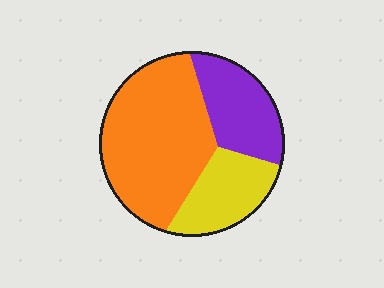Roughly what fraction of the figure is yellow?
Yellow covers 22% of the figure.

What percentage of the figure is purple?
Purple covers 24% of the figure.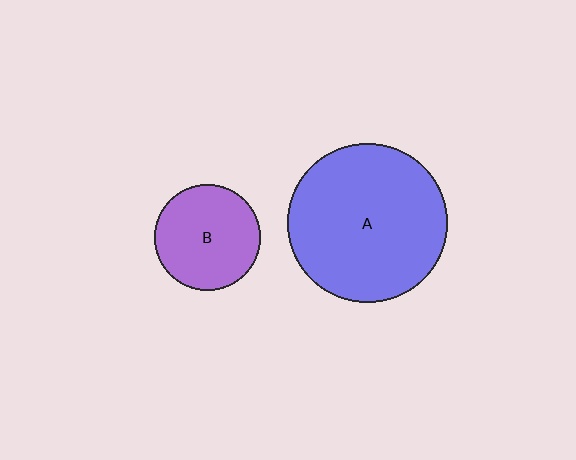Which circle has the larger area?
Circle A (blue).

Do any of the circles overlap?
No, none of the circles overlap.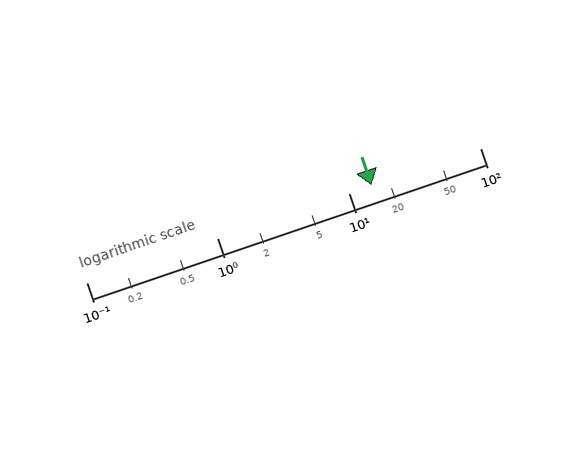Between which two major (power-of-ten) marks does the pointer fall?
The pointer is between 10 and 100.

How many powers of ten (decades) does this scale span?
The scale spans 3 decades, from 0.1 to 100.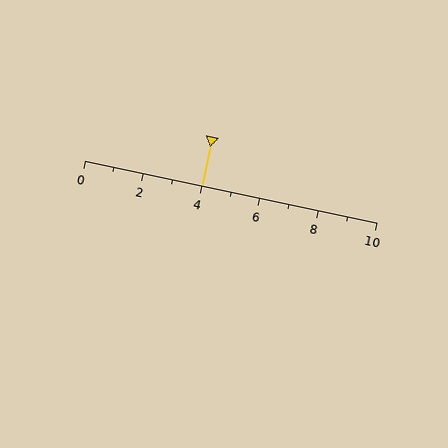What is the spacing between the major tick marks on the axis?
The major ticks are spaced 2 apart.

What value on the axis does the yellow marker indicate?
The marker indicates approximately 4.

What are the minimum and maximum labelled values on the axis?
The axis runs from 0 to 10.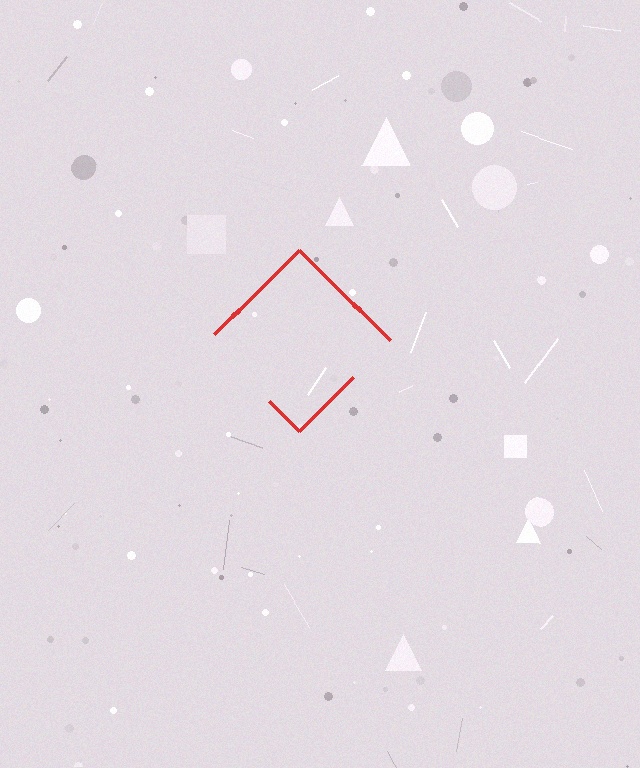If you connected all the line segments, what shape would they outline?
They would outline a diamond.